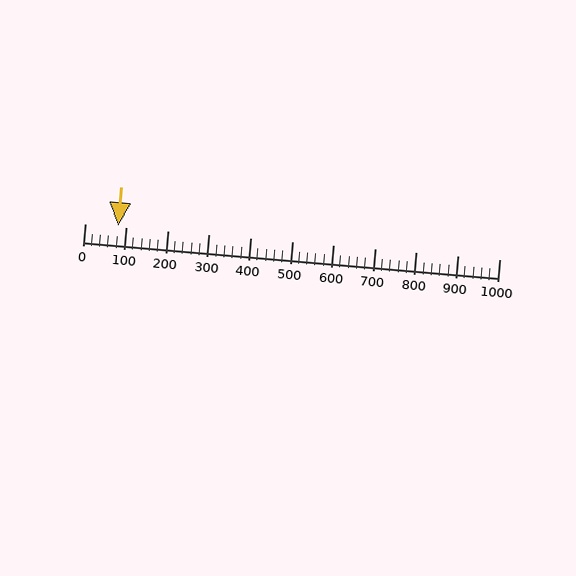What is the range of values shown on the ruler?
The ruler shows values from 0 to 1000.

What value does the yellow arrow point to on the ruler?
The yellow arrow points to approximately 80.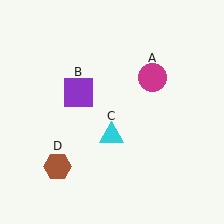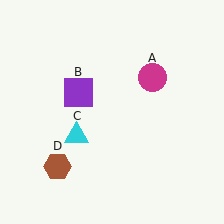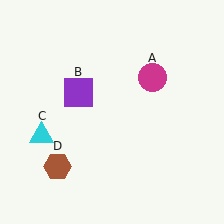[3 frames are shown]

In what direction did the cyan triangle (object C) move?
The cyan triangle (object C) moved left.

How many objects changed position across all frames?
1 object changed position: cyan triangle (object C).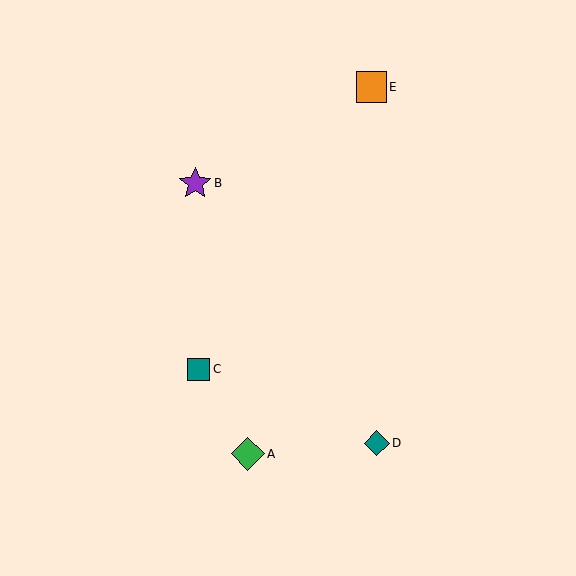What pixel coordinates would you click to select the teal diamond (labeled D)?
Click at (377, 443) to select the teal diamond D.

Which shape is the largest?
The green diamond (labeled A) is the largest.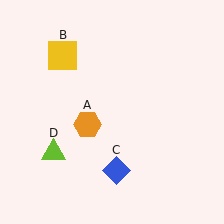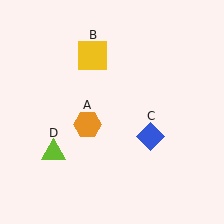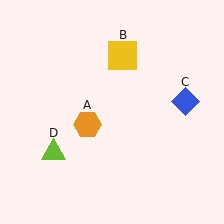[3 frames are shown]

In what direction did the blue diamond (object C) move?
The blue diamond (object C) moved up and to the right.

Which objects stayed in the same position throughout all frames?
Orange hexagon (object A) and lime triangle (object D) remained stationary.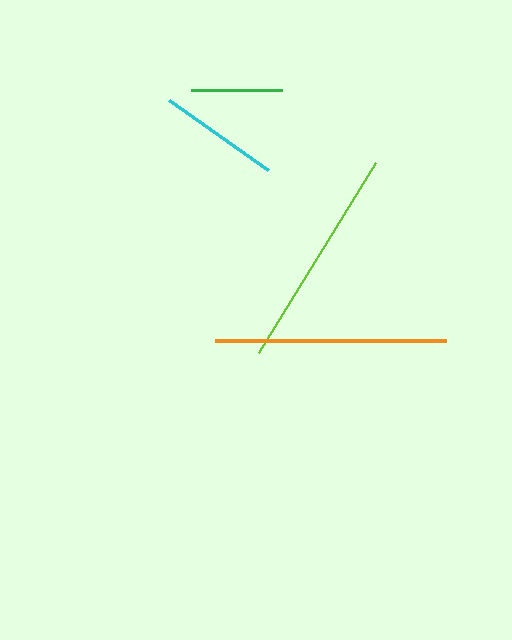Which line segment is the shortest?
The green line is the shortest at approximately 91 pixels.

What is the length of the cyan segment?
The cyan segment is approximately 122 pixels long.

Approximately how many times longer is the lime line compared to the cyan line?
The lime line is approximately 1.8 times the length of the cyan line.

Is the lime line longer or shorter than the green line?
The lime line is longer than the green line.